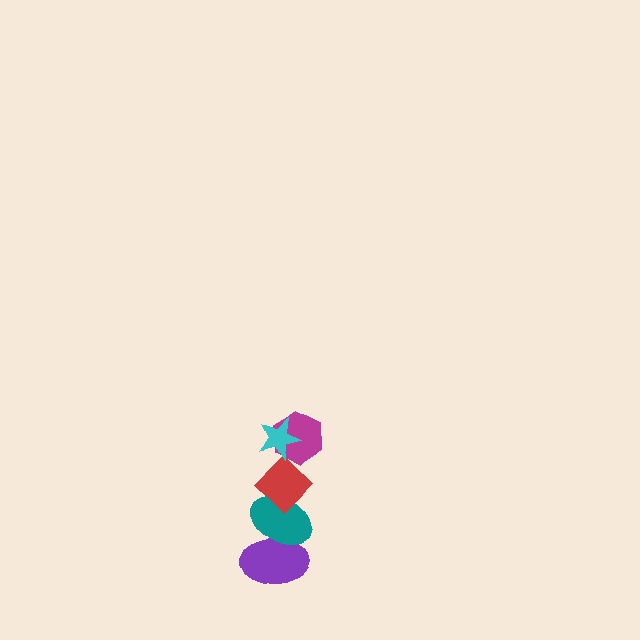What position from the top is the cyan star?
The cyan star is 1st from the top.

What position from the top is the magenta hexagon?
The magenta hexagon is 2nd from the top.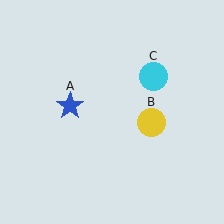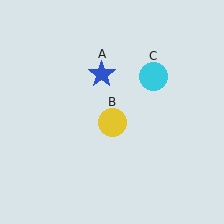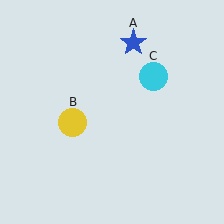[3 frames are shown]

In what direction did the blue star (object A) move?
The blue star (object A) moved up and to the right.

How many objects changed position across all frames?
2 objects changed position: blue star (object A), yellow circle (object B).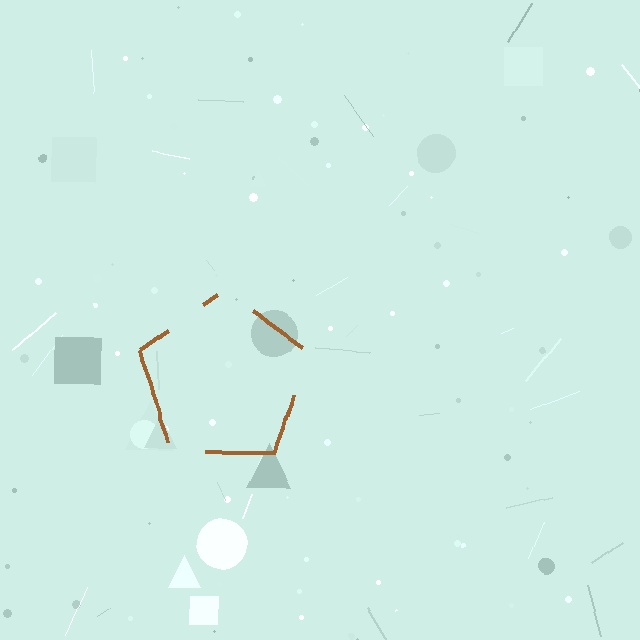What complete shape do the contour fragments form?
The contour fragments form a pentagon.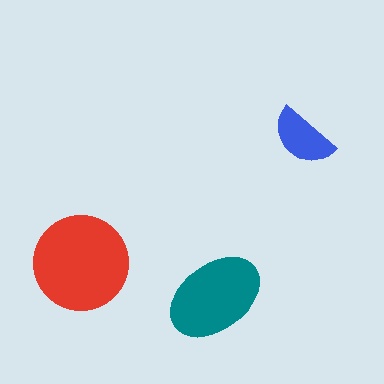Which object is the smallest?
The blue semicircle.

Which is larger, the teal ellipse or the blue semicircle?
The teal ellipse.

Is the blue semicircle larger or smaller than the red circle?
Smaller.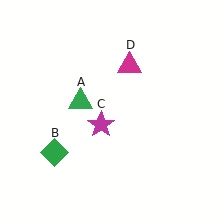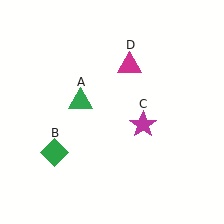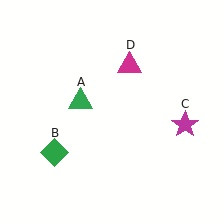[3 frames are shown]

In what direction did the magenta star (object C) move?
The magenta star (object C) moved right.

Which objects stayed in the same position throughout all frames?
Green triangle (object A) and green diamond (object B) and magenta triangle (object D) remained stationary.